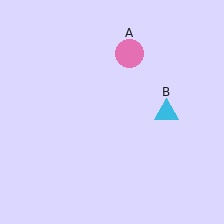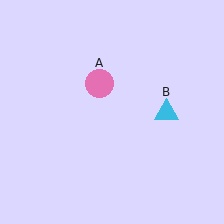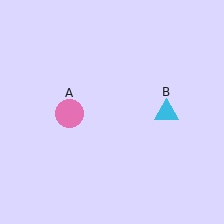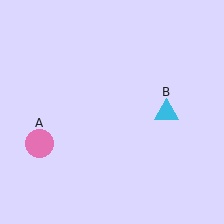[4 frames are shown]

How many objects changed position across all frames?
1 object changed position: pink circle (object A).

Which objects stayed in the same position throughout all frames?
Cyan triangle (object B) remained stationary.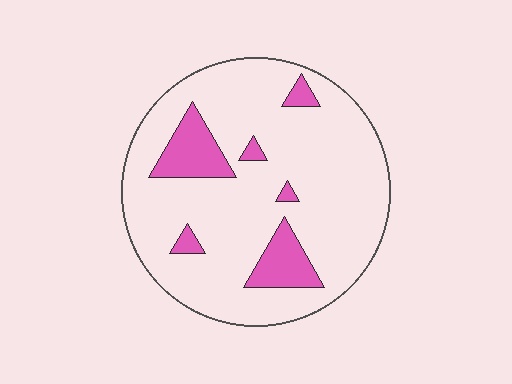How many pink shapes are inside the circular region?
6.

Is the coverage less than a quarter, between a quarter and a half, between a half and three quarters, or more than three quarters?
Less than a quarter.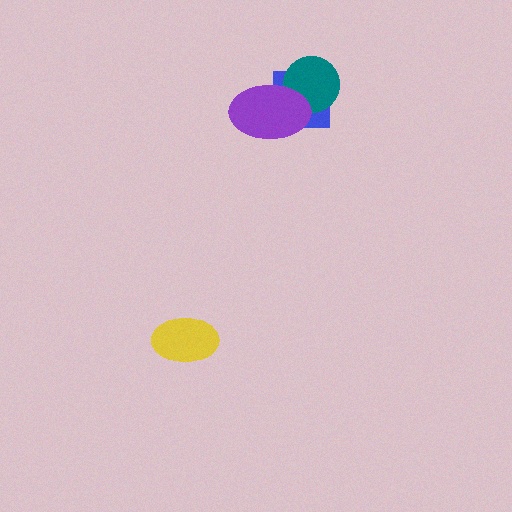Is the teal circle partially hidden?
Yes, it is partially covered by another shape.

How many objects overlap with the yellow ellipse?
0 objects overlap with the yellow ellipse.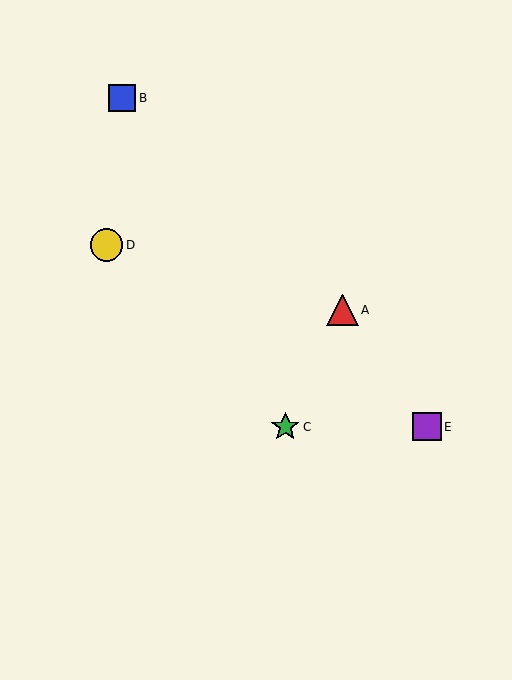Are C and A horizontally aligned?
No, C is at y≈427 and A is at y≈310.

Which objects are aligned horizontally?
Objects C, E are aligned horizontally.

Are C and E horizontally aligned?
Yes, both are at y≈427.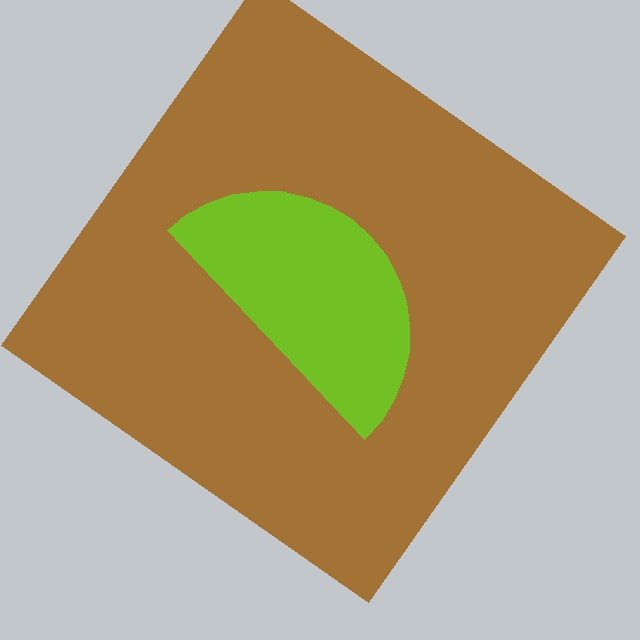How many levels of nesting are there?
2.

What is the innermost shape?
The lime semicircle.